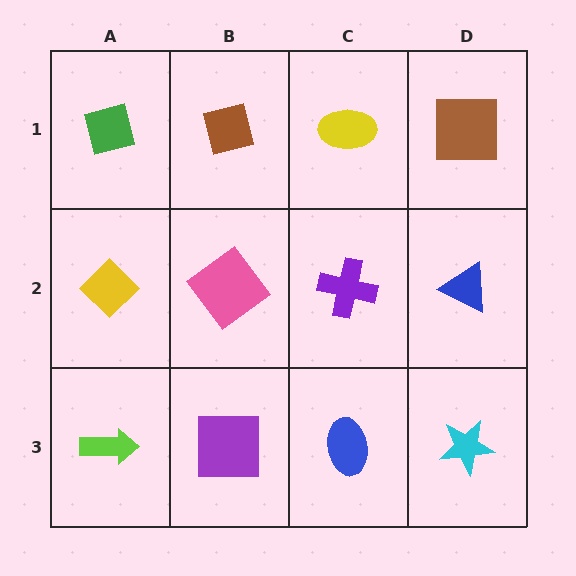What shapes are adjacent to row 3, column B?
A pink diamond (row 2, column B), a lime arrow (row 3, column A), a blue ellipse (row 3, column C).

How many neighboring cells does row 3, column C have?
3.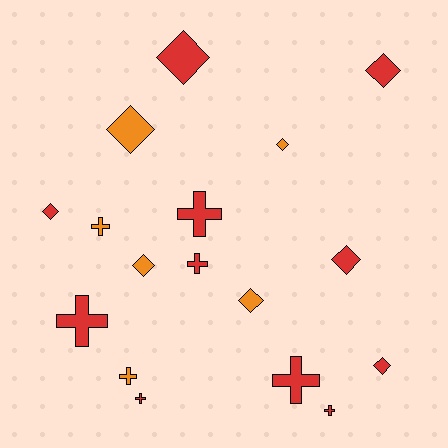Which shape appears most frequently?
Diamond, with 9 objects.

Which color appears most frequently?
Red, with 11 objects.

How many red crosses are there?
There are 6 red crosses.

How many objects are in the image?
There are 17 objects.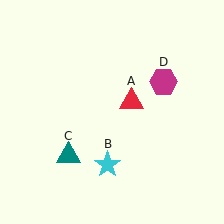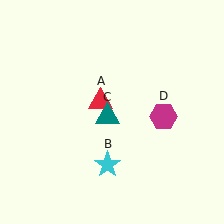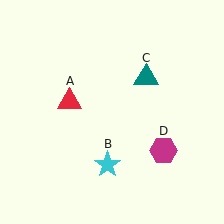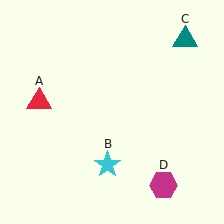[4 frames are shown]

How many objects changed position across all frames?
3 objects changed position: red triangle (object A), teal triangle (object C), magenta hexagon (object D).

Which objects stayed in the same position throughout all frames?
Cyan star (object B) remained stationary.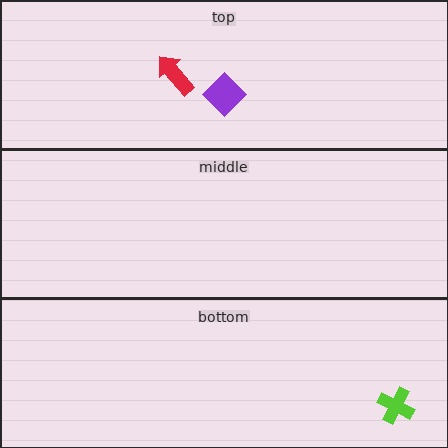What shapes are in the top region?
The purple diamond, the red arrow.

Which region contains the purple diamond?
The top region.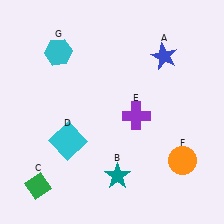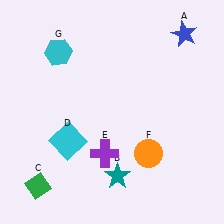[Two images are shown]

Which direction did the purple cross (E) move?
The purple cross (E) moved down.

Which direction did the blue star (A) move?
The blue star (A) moved up.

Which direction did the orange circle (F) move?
The orange circle (F) moved left.